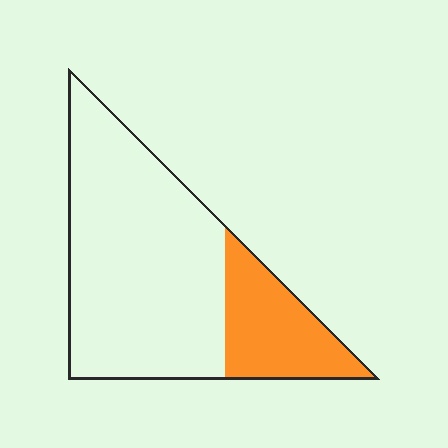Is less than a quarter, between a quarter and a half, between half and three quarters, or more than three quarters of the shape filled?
Less than a quarter.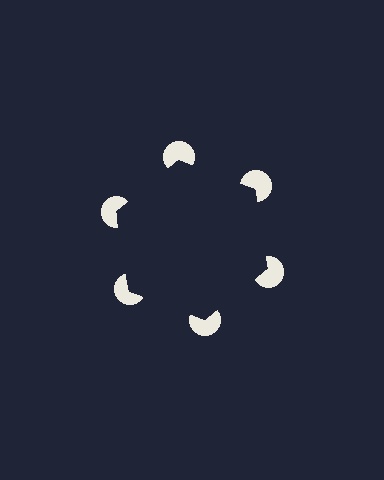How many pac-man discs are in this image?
There are 6 — one at each vertex of the illusory hexagon.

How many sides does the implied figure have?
6 sides.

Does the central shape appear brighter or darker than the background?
It typically appears slightly darker than the background, even though no actual brightness change is drawn.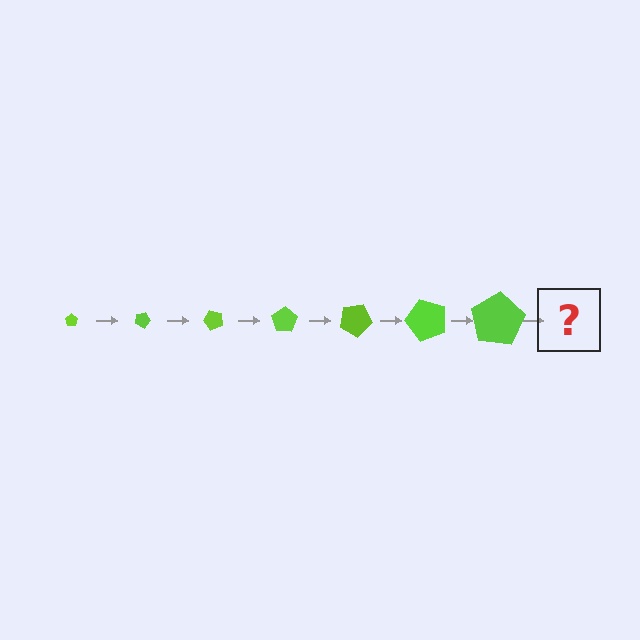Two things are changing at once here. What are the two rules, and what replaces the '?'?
The two rules are that the pentagon grows larger each step and it rotates 25 degrees each step. The '?' should be a pentagon, larger than the previous one and rotated 175 degrees from the start.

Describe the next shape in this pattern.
It should be a pentagon, larger than the previous one and rotated 175 degrees from the start.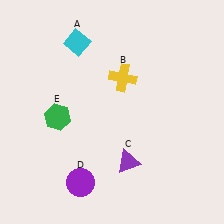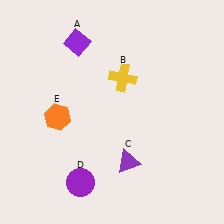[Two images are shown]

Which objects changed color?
A changed from cyan to purple. E changed from green to orange.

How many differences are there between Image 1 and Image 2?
There are 2 differences between the two images.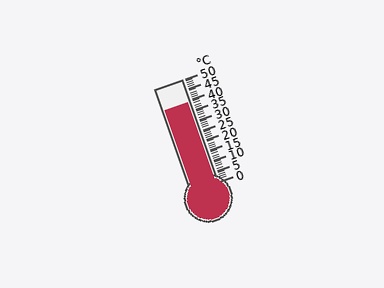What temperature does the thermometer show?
The thermometer shows approximately 39°C.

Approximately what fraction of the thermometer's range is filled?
The thermometer is filled to approximately 80% of its range.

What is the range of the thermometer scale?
The thermometer scale ranges from 0°C to 50°C.